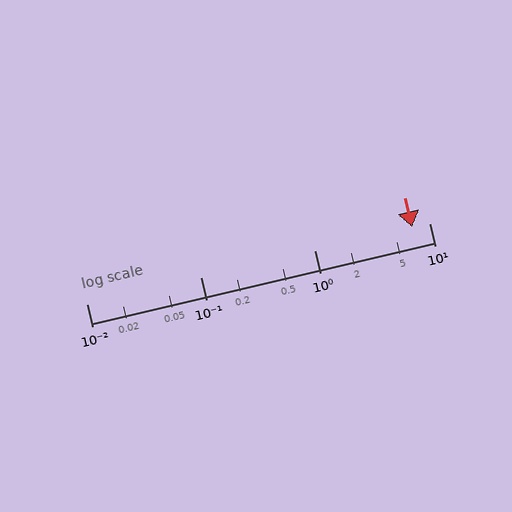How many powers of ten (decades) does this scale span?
The scale spans 3 decades, from 0.01 to 10.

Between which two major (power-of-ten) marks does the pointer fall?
The pointer is between 1 and 10.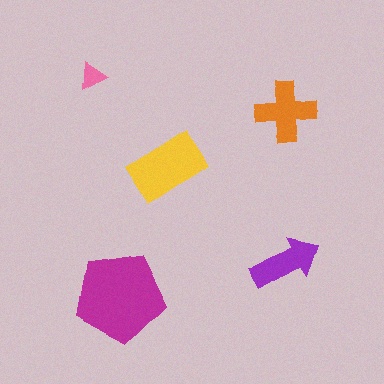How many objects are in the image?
There are 5 objects in the image.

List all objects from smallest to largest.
The pink triangle, the purple arrow, the orange cross, the yellow rectangle, the magenta pentagon.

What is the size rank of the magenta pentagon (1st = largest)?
1st.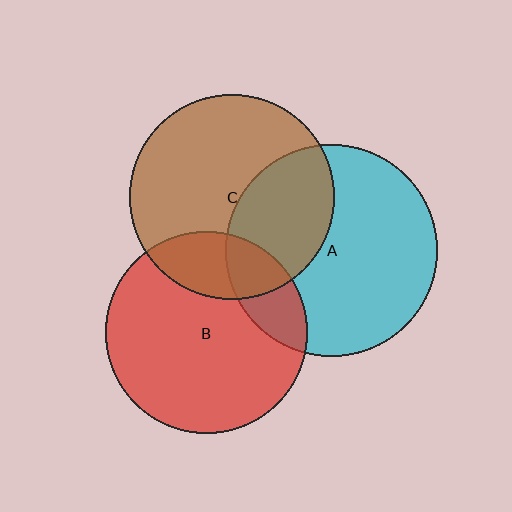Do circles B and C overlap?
Yes.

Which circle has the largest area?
Circle A (cyan).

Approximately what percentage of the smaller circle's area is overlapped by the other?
Approximately 20%.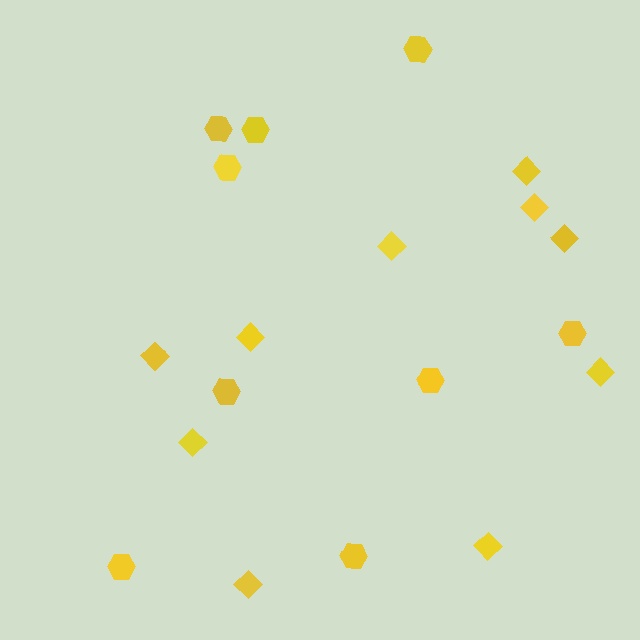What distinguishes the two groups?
There are 2 groups: one group of hexagons (9) and one group of diamonds (10).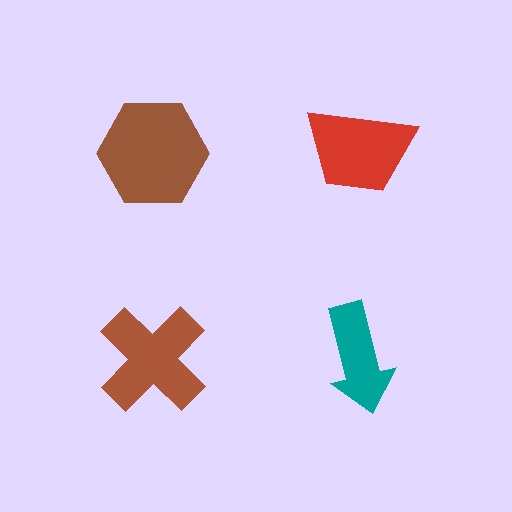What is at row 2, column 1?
A brown cross.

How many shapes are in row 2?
2 shapes.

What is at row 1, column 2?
A red trapezoid.